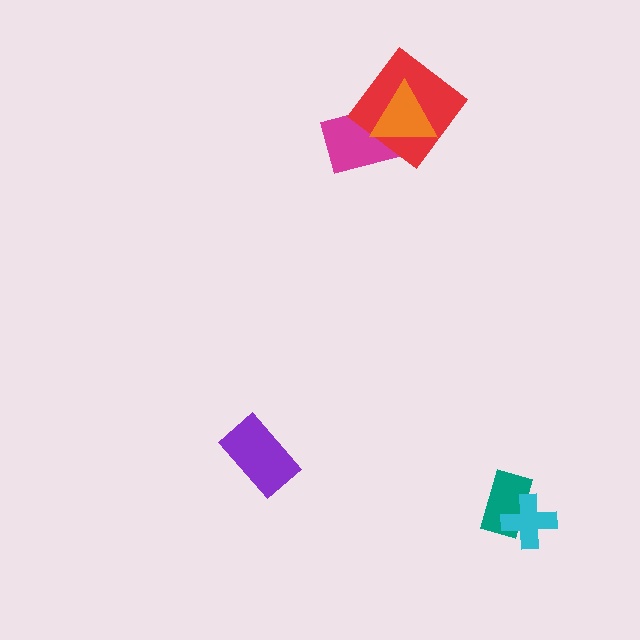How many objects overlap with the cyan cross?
1 object overlaps with the cyan cross.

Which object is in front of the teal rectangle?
The cyan cross is in front of the teal rectangle.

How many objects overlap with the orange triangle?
2 objects overlap with the orange triangle.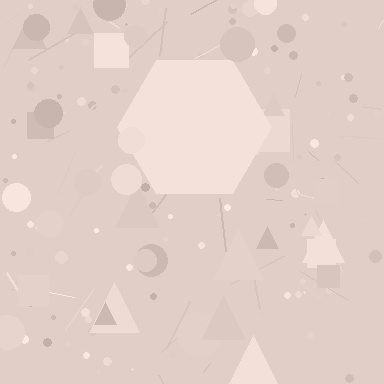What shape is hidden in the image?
A hexagon is hidden in the image.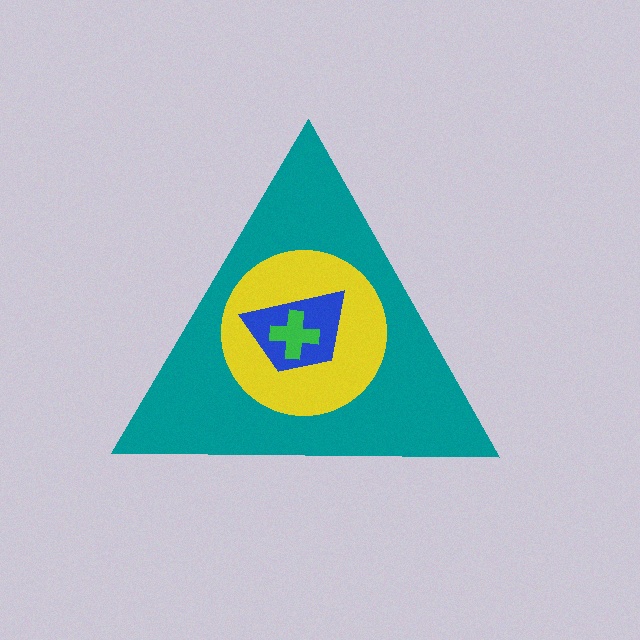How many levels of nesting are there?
4.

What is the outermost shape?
The teal triangle.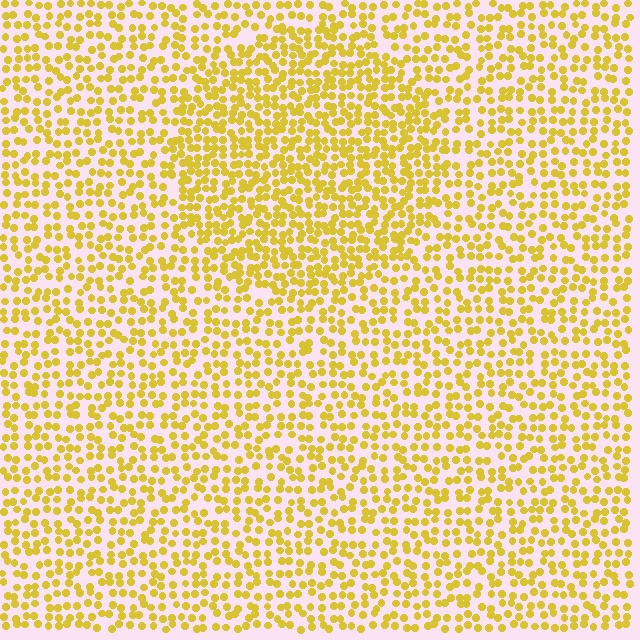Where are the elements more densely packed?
The elements are more densely packed inside the circle boundary.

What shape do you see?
I see a circle.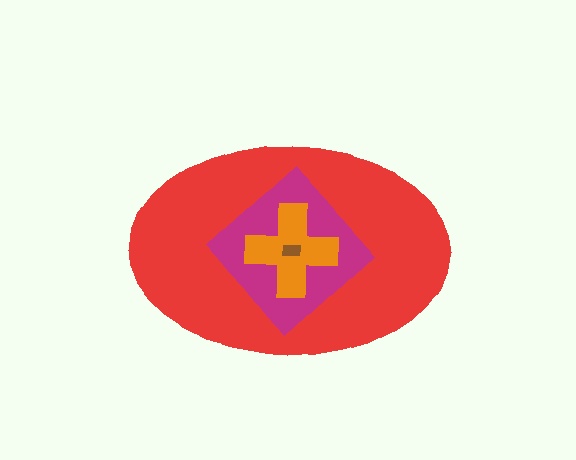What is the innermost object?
The brown rectangle.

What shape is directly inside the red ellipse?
The magenta diamond.